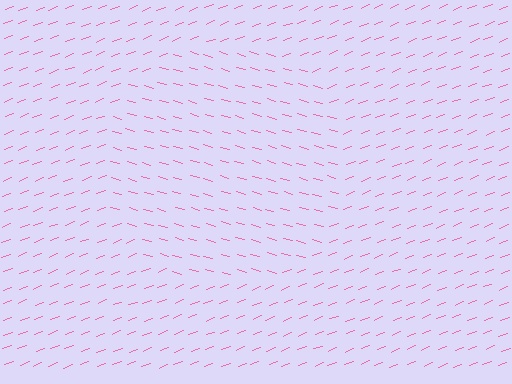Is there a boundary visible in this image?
Yes, there is a texture boundary formed by a change in line orientation.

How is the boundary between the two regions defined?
The boundary is defined purely by a change in line orientation (approximately 37 degrees difference). All lines are the same color and thickness.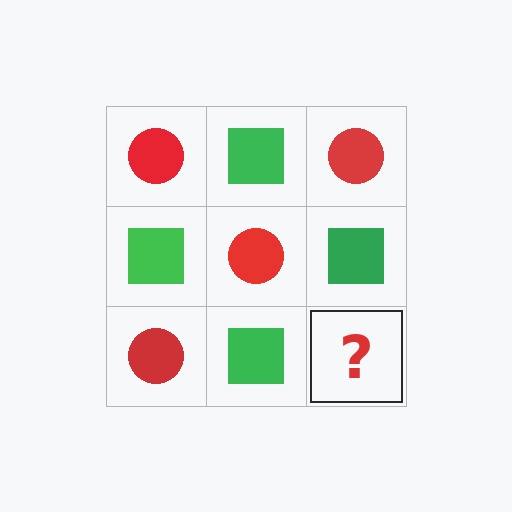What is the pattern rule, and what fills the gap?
The rule is that it alternates red circle and green square in a checkerboard pattern. The gap should be filled with a red circle.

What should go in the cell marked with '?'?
The missing cell should contain a red circle.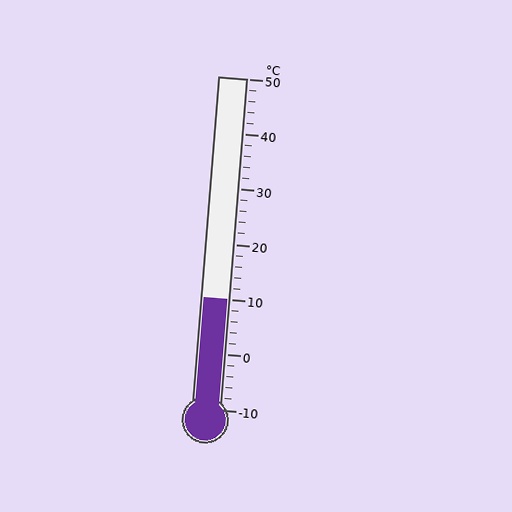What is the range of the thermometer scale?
The thermometer scale ranges from -10°C to 50°C.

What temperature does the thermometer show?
The thermometer shows approximately 10°C.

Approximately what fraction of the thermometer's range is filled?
The thermometer is filled to approximately 35% of its range.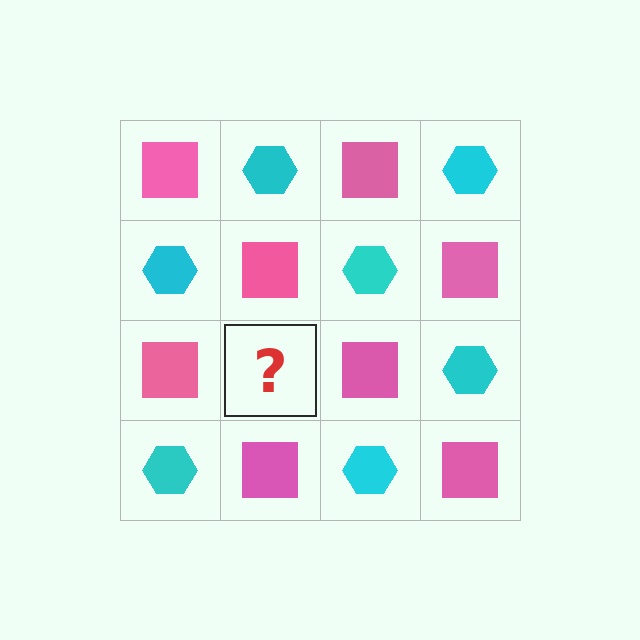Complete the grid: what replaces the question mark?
The question mark should be replaced with a cyan hexagon.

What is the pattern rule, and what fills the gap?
The rule is that it alternates pink square and cyan hexagon in a checkerboard pattern. The gap should be filled with a cyan hexagon.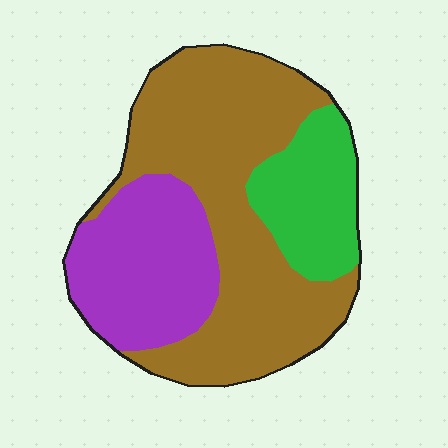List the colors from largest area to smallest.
From largest to smallest: brown, purple, green.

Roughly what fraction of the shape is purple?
Purple takes up about one quarter (1/4) of the shape.